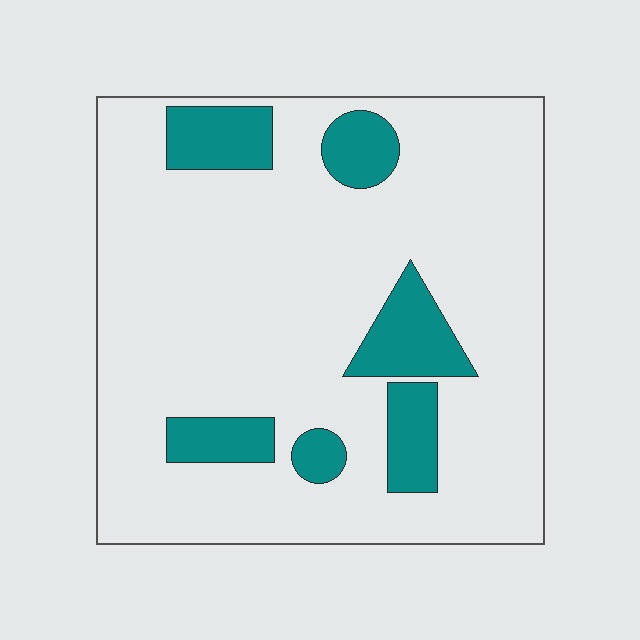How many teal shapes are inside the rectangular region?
6.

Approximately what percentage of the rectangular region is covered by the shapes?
Approximately 15%.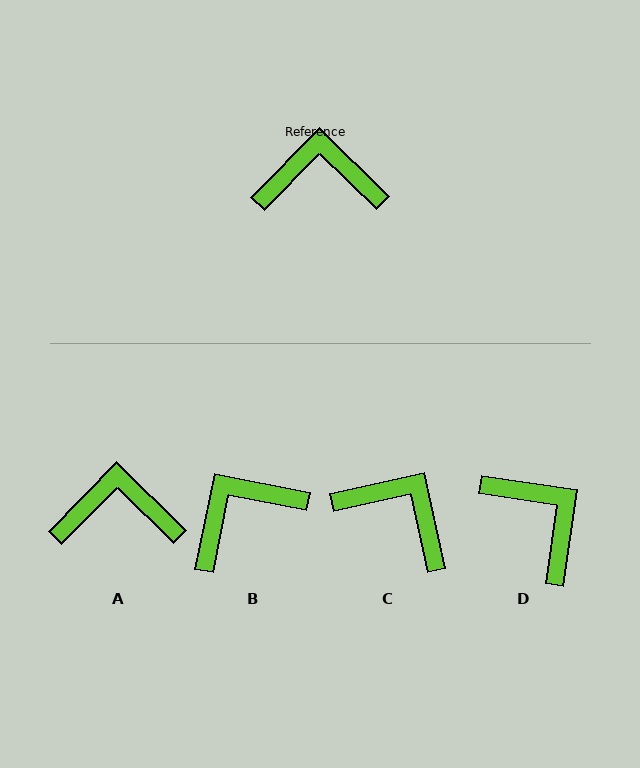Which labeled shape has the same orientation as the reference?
A.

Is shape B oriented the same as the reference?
No, it is off by about 33 degrees.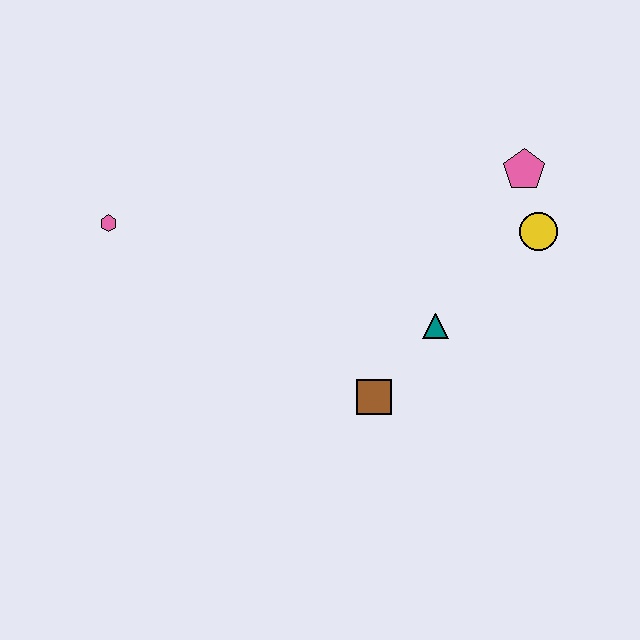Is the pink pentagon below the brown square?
No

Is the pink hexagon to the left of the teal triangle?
Yes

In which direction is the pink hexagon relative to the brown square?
The pink hexagon is to the left of the brown square.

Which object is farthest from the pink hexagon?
The yellow circle is farthest from the pink hexagon.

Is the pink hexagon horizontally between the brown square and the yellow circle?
No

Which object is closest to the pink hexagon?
The brown square is closest to the pink hexagon.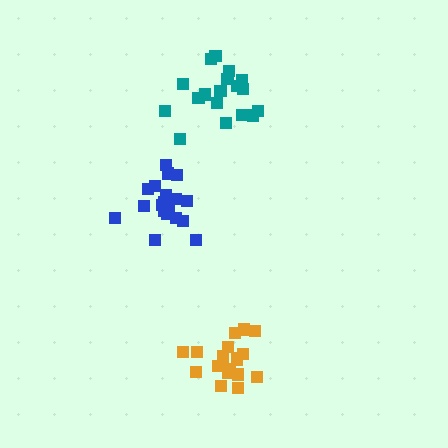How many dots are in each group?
Group 1: 18 dots, Group 2: 19 dots, Group 3: 18 dots (55 total).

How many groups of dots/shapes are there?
There are 3 groups.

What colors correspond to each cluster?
The clusters are colored: orange, blue, teal.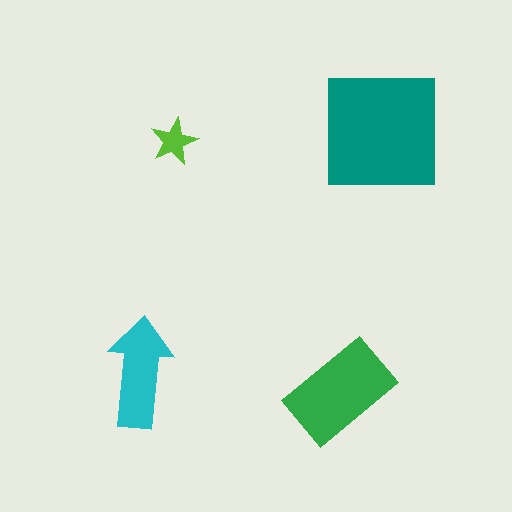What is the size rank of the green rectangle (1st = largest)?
2nd.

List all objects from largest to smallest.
The teal square, the green rectangle, the cyan arrow, the lime star.